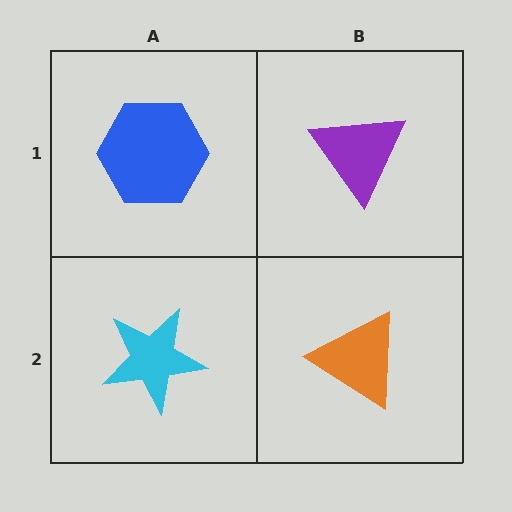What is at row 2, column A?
A cyan star.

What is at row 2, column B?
An orange triangle.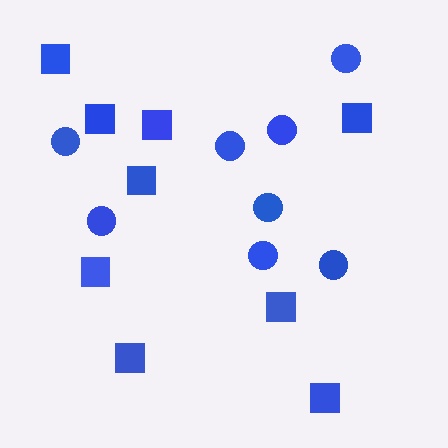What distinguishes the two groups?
There are 2 groups: one group of squares (9) and one group of circles (8).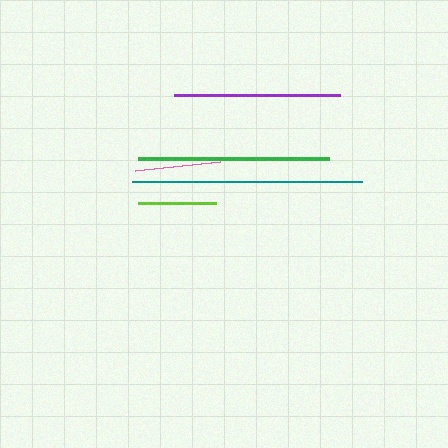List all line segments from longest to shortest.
From longest to shortest: teal, green, purple, pink, lime.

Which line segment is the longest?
The teal line is the longest at approximately 230 pixels.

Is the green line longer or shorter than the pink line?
The green line is longer than the pink line.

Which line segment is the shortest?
The lime line is the shortest at approximately 78 pixels.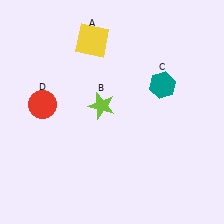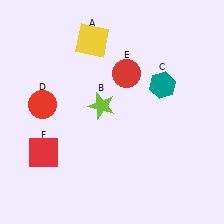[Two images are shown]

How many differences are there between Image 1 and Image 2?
There are 2 differences between the two images.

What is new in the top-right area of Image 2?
A red circle (E) was added in the top-right area of Image 2.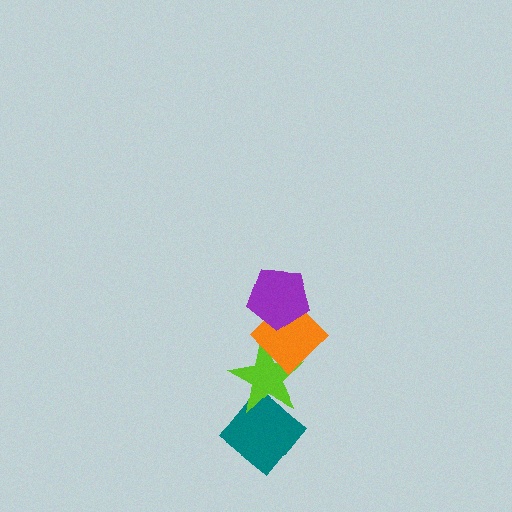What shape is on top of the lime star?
The orange diamond is on top of the lime star.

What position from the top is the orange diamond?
The orange diamond is 2nd from the top.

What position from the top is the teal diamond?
The teal diamond is 4th from the top.